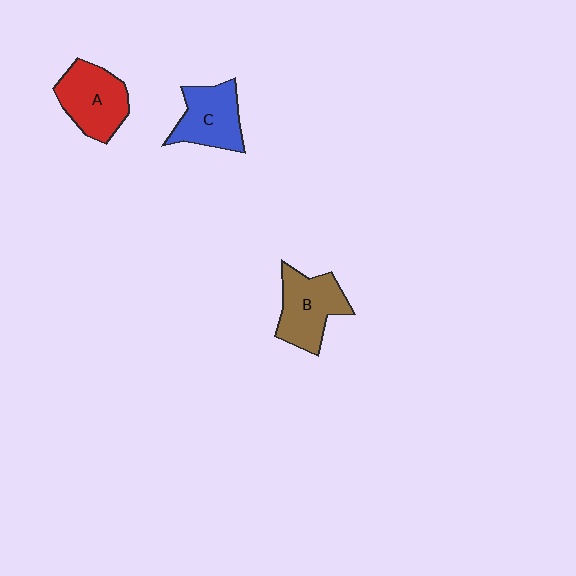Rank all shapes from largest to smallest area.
From largest to smallest: A (red), B (brown), C (blue).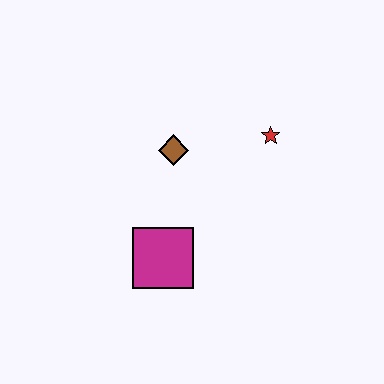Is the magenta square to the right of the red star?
No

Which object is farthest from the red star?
The magenta square is farthest from the red star.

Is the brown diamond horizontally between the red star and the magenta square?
Yes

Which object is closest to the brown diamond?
The red star is closest to the brown diamond.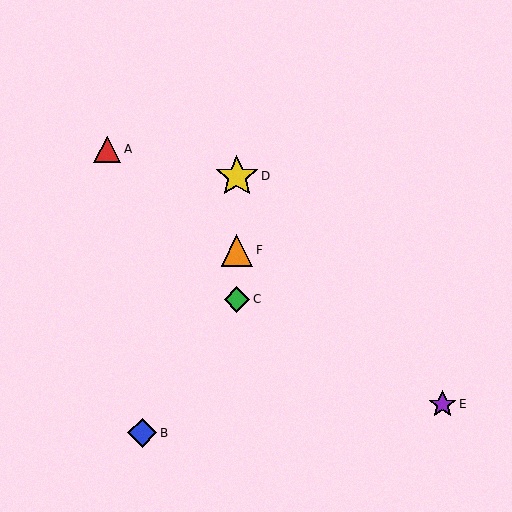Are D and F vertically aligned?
Yes, both are at x≈237.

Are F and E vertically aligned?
No, F is at x≈237 and E is at x≈443.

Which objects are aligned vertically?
Objects C, D, F are aligned vertically.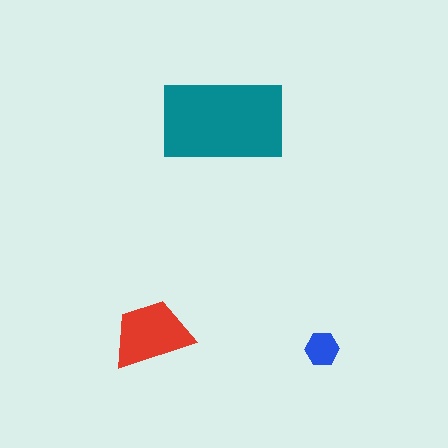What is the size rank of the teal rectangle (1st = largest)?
1st.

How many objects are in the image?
There are 3 objects in the image.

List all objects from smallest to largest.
The blue hexagon, the red trapezoid, the teal rectangle.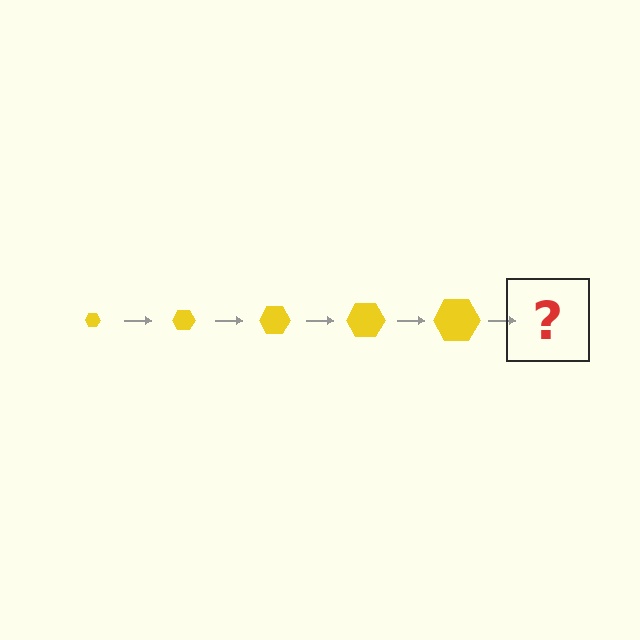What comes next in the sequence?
The next element should be a yellow hexagon, larger than the previous one.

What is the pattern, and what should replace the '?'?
The pattern is that the hexagon gets progressively larger each step. The '?' should be a yellow hexagon, larger than the previous one.